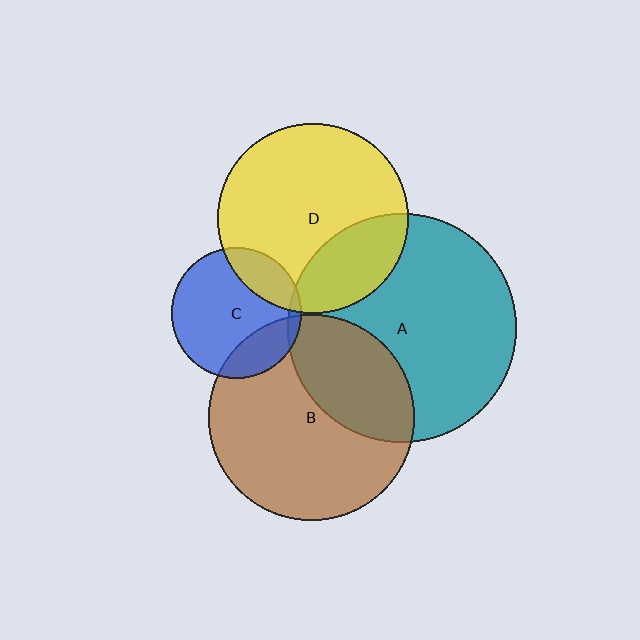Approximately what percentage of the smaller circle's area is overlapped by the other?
Approximately 20%.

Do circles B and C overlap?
Yes.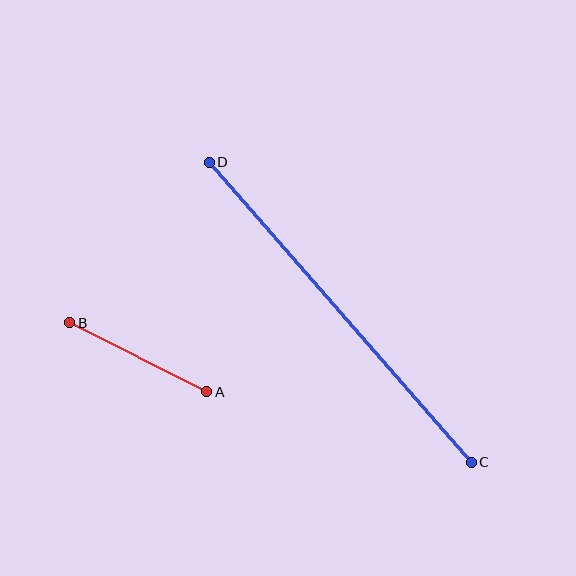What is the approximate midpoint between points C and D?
The midpoint is at approximately (340, 312) pixels.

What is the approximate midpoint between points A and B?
The midpoint is at approximately (138, 357) pixels.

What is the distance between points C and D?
The distance is approximately 399 pixels.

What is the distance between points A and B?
The distance is approximately 154 pixels.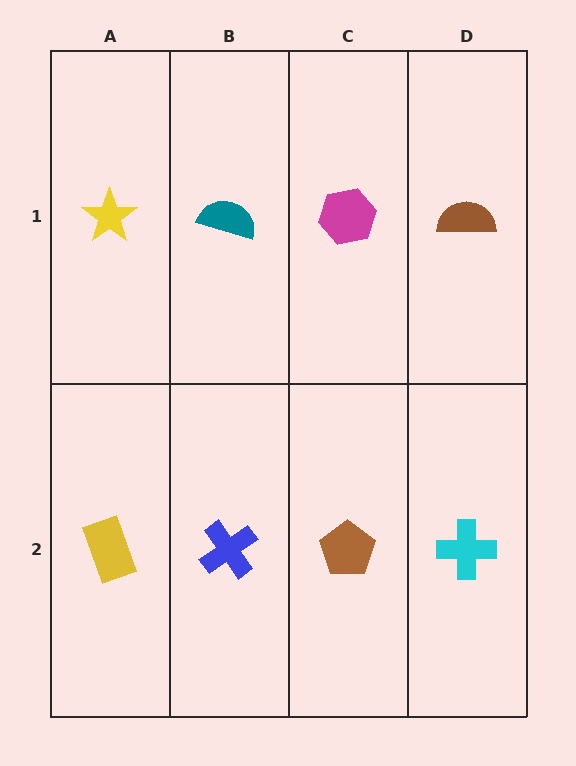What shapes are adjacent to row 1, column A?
A yellow rectangle (row 2, column A), a teal semicircle (row 1, column B).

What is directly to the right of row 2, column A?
A blue cross.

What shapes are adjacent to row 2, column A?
A yellow star (row 1, column A), a blue cross (row 2, column B).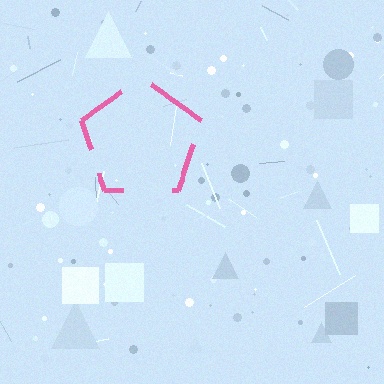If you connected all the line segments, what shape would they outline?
They would outline a pentagon.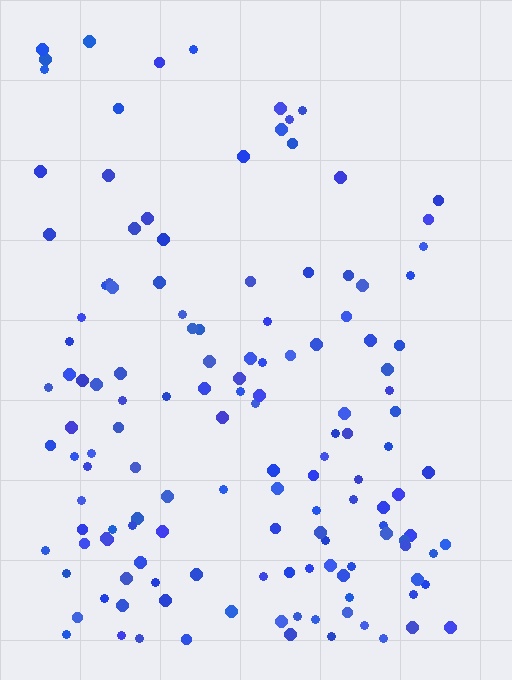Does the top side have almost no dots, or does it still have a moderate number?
Still a moderate number, just noticeably fewer than the bottom.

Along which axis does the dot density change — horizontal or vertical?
Vertical.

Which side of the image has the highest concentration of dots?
The bottom.